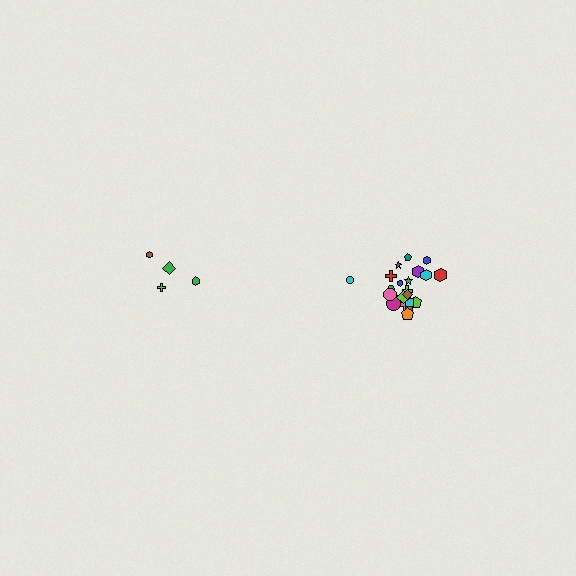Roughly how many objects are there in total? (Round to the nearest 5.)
Roughly 25 objects in total.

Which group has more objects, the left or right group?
The right group.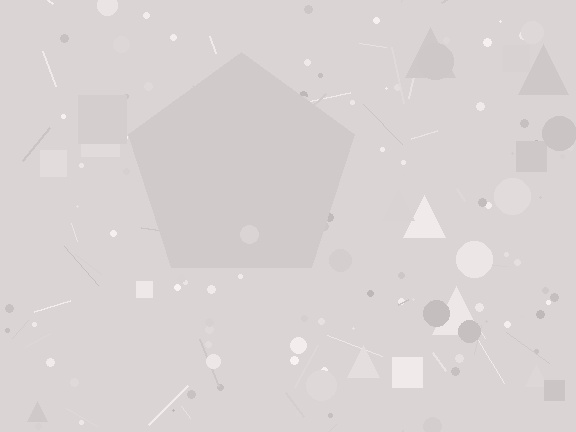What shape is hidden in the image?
A pentagon is hidden in the image.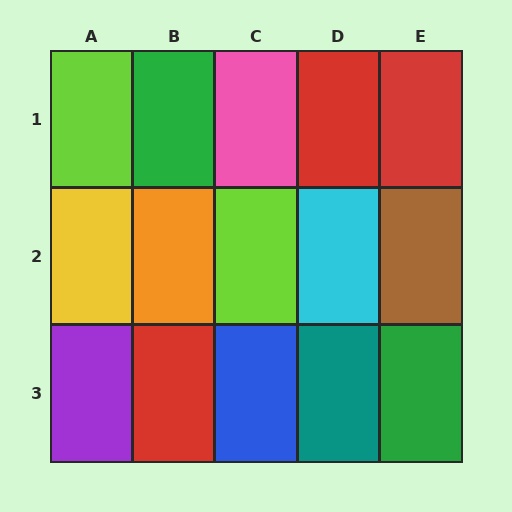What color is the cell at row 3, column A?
Purple.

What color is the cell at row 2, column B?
Orange.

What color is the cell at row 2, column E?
Brown.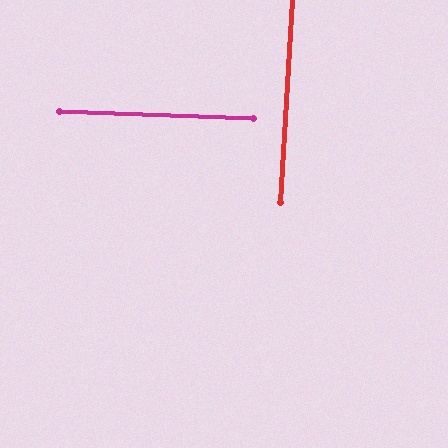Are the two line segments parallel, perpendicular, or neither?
Perpendicular — they meet at approximately 89°.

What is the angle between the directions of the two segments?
Approximately 89 degrees.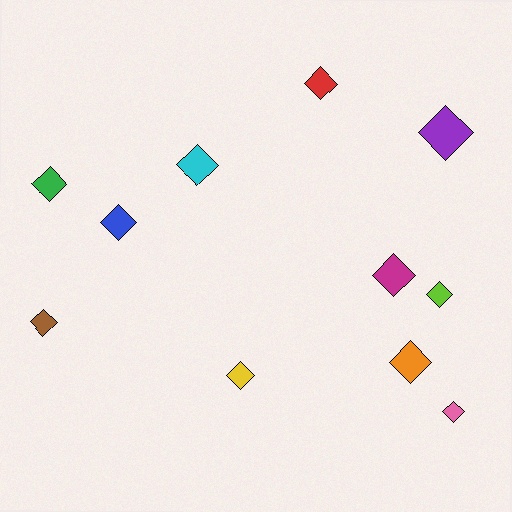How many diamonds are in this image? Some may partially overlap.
There are 11 diamonds.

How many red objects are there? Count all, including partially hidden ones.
There is 1 red object.